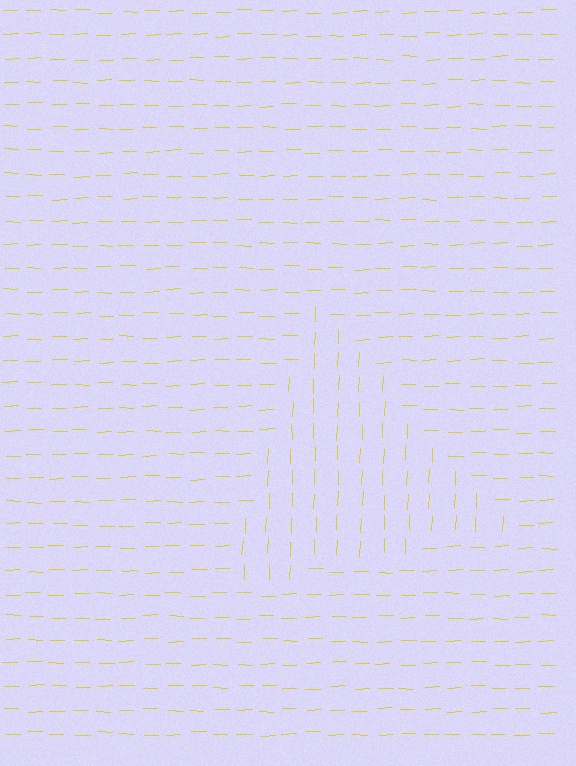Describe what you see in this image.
The image is filled with small yellow line segments. A triangle region in the image has lines oriented differently from the surrounding lines, creating a visible texture boundary.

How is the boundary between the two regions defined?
The boundary is defined purely by a change in line orientation (approximately 88 degrees difference). All lines are the same color and thickness.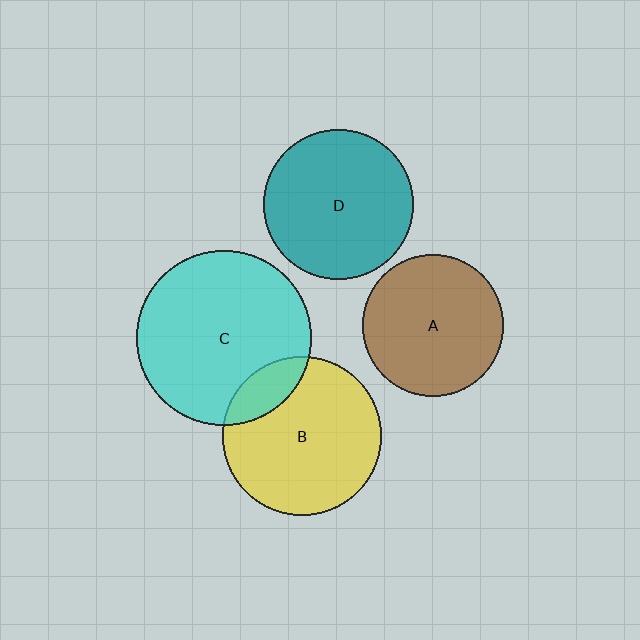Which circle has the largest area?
Circle C (cyan).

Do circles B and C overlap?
Yes.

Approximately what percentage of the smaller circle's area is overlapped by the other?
Approximately 15%.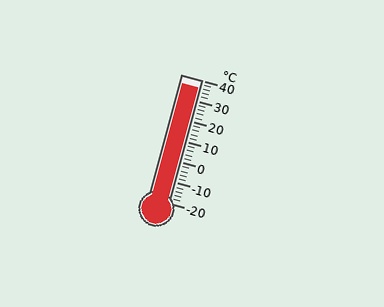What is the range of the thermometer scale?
The thermometer scale ranges from -20°C to 40°C.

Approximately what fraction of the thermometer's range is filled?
The thermometer is filled to approximately 95% of its range.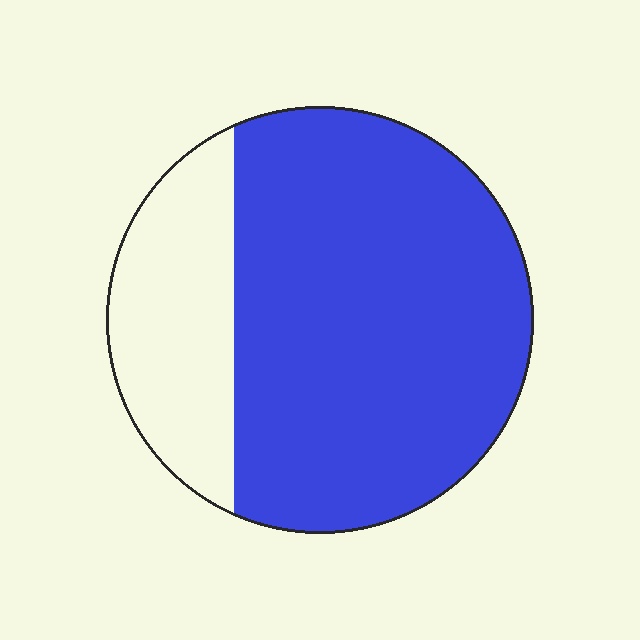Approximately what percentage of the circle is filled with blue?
Approximately 75%.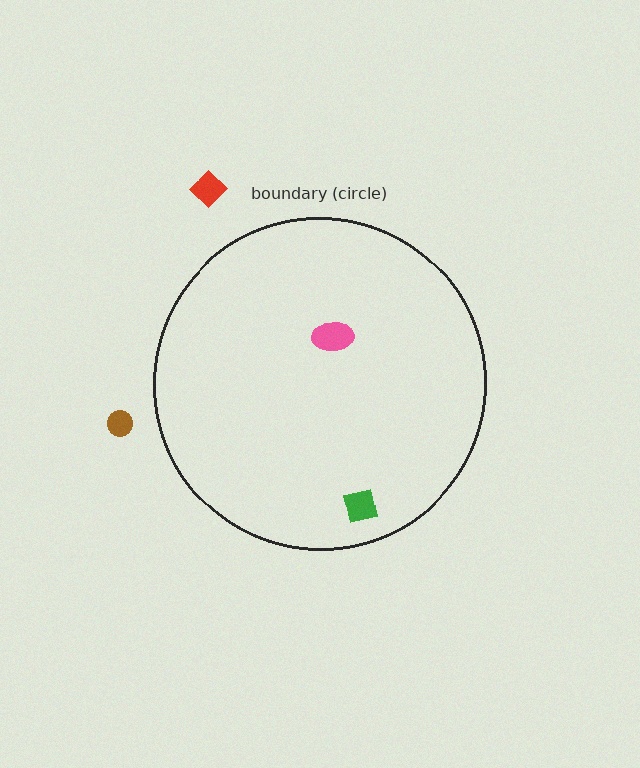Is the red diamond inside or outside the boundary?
Outside.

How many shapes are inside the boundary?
2 inside, 2 outside.